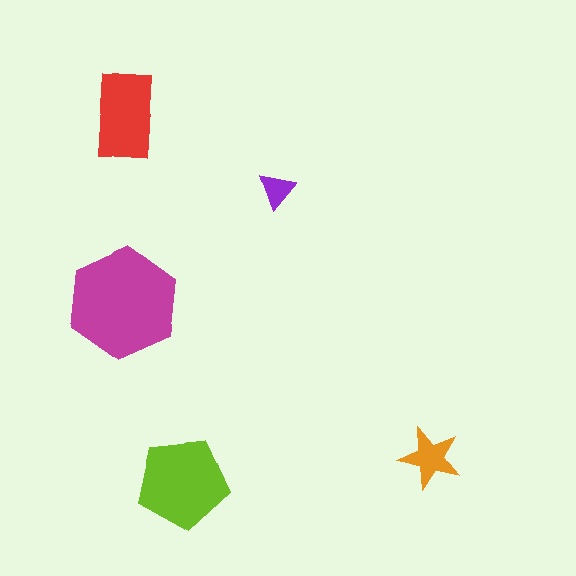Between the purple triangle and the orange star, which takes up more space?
The orange star.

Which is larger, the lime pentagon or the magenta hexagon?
The magenta hexagon.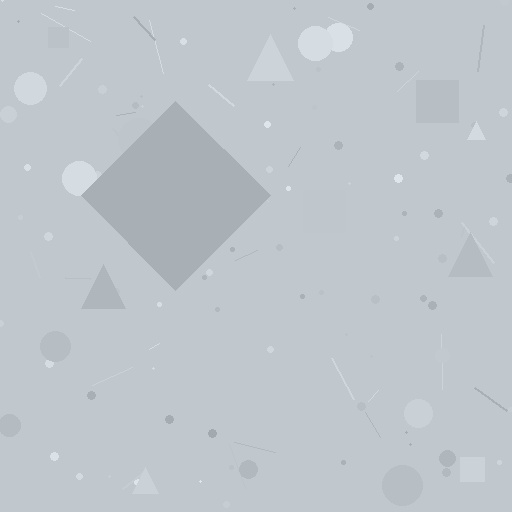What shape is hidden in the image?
A diamond is hidden in the image.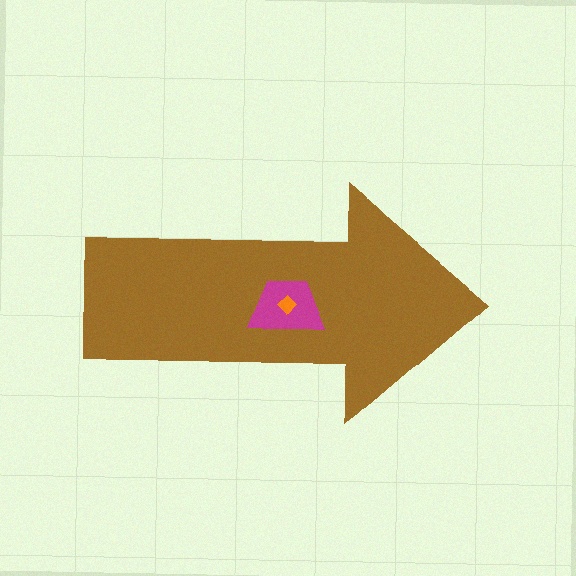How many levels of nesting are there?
3.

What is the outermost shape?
The brown arrow.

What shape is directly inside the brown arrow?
The magenta trapezoid.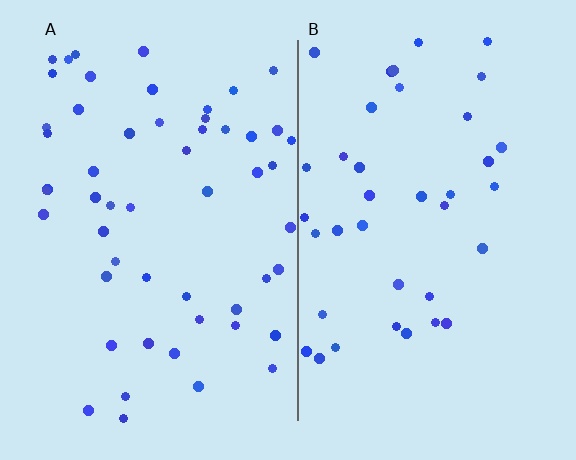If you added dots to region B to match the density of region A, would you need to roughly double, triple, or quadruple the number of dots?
Approximately double.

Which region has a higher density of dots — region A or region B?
A (the left).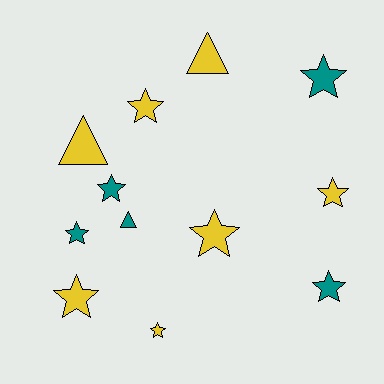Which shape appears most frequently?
Star, with 9 objects.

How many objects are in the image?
There are 12 objects.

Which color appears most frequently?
Yellow, with 7 objects.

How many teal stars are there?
There are 4 teal stars.